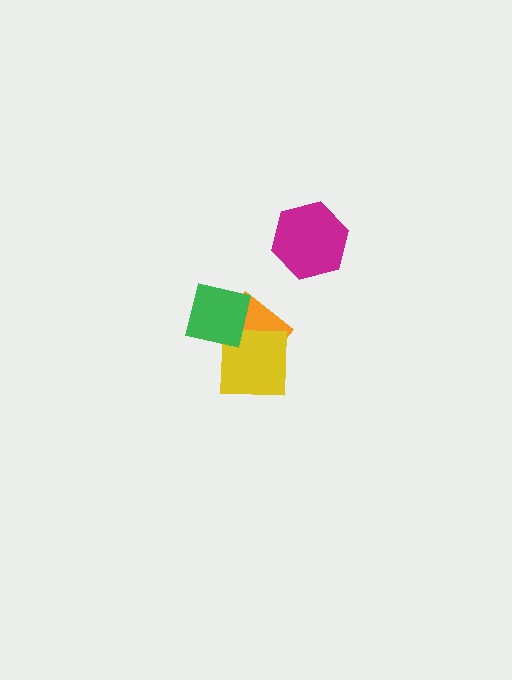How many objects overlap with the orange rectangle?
2 objects overlap with the orange rectangle.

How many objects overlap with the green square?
2 objects overlap with the green square.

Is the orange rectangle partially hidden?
Yes, it is partially covered by another shape.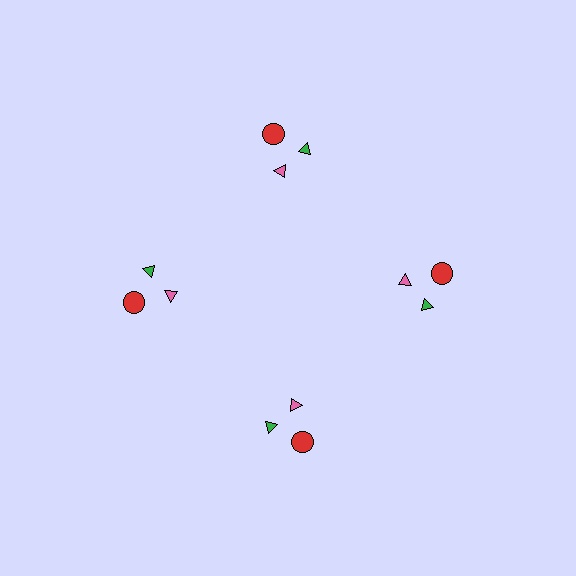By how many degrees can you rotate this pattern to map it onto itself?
The pattern maps onto itself every 90 degrees of rotation.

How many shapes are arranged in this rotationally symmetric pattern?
There are 12 shapes, arranged in 4 groups of 3.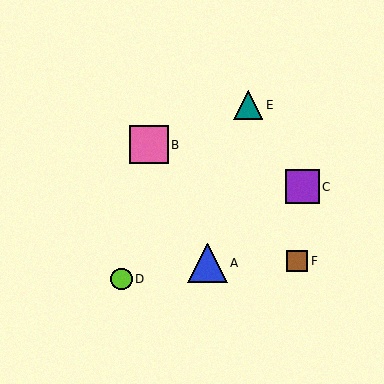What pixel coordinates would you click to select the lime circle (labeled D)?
Click at (122, 279) to select the lime circle D.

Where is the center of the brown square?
The center of the brown square is at (297, 261).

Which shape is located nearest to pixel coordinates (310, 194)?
The purple square (labeled C) at (302, 187) is nearest to that location.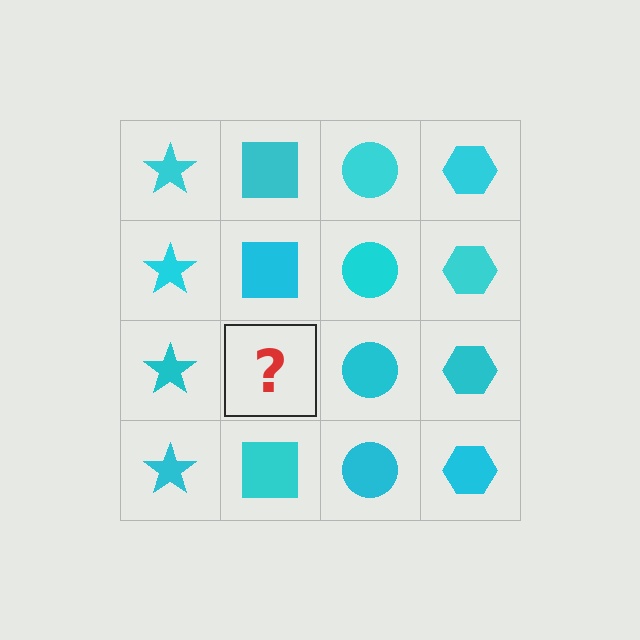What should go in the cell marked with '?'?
The missing cell should contain a cyan square.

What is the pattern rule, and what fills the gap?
The rule is that each column has a consistent shape. The gap should be filled with a cyan square.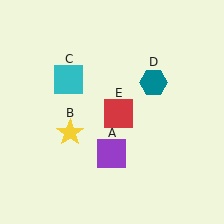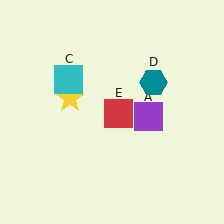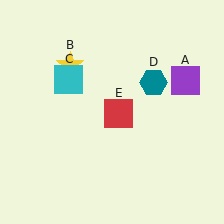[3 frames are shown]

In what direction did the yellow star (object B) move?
The yellow star (object B) moved up.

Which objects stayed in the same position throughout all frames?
Cyan square (object C) and teal hexagon (object D) and red square (object E) remained stationary.